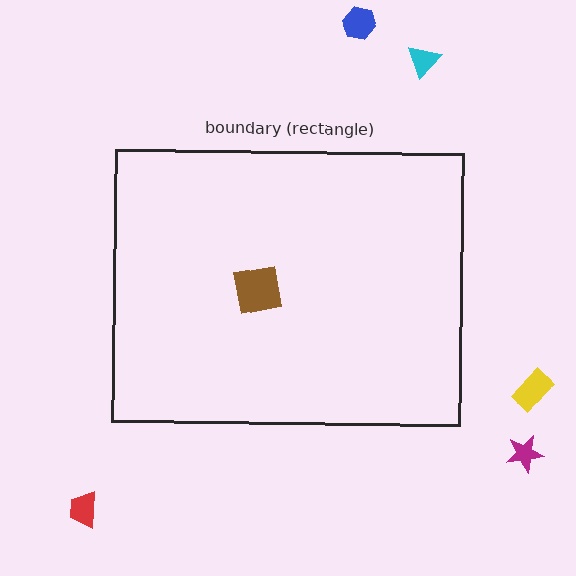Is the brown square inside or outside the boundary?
Inside.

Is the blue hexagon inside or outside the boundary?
Outside.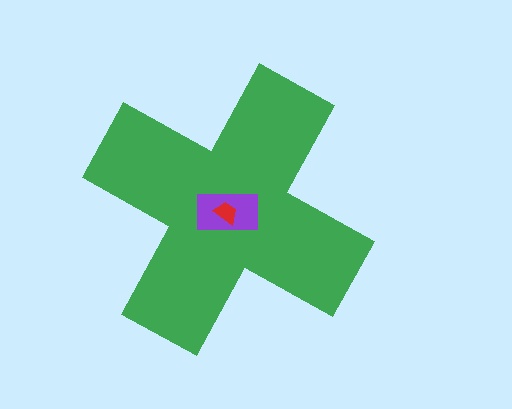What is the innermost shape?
The red trapezoid.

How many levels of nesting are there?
3.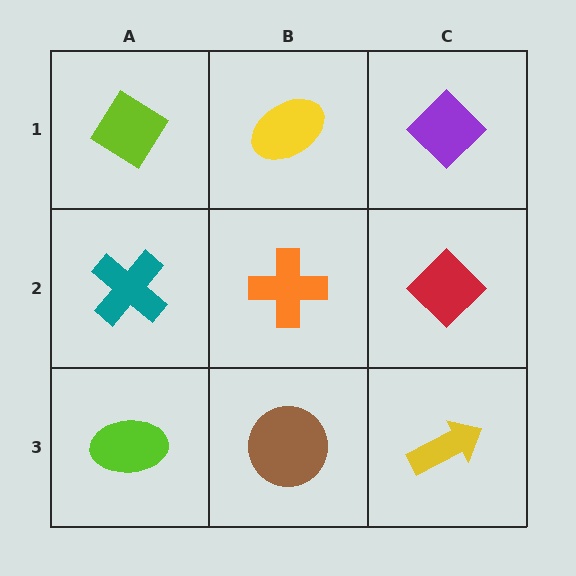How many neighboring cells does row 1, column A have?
2.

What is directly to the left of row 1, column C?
A yellow ellipse.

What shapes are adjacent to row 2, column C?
A purple diamond (row 1, column C), a yellow arrow (row 3, column C), an orange cross (row 2, column B).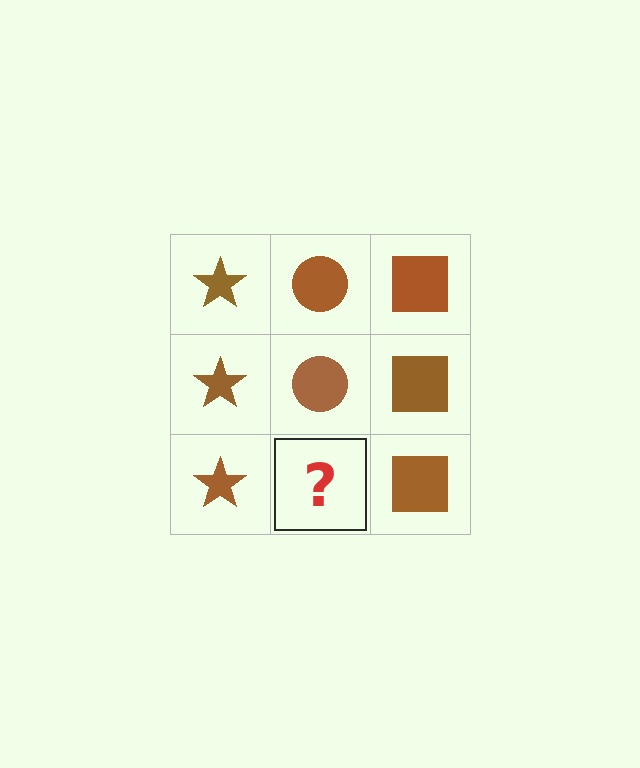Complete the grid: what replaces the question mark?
The question mark should be replaced with a brown circle.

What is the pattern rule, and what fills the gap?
The rule is that each column has a consistent shape. The gap should be filled with a brown circle.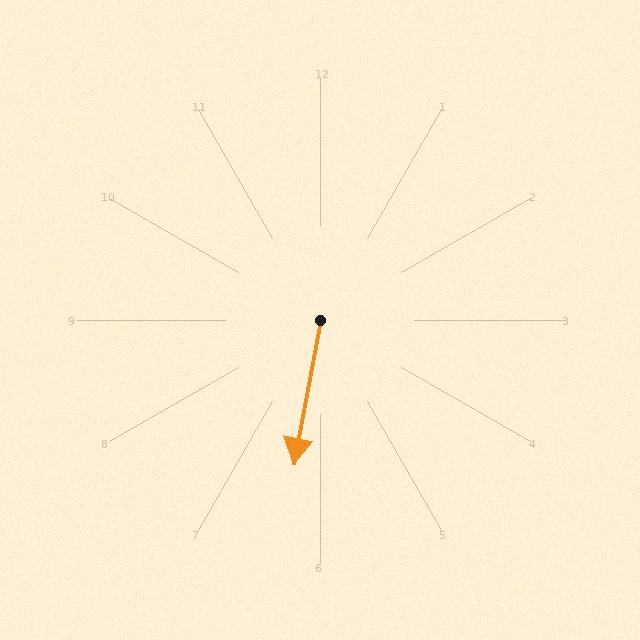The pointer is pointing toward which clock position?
Roughly 6 o'clock.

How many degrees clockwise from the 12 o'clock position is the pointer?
Approximately 190 degrees.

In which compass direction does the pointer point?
South.